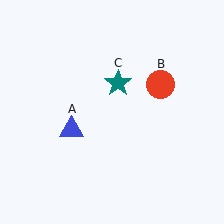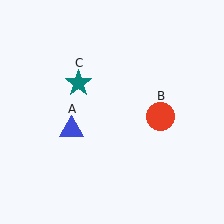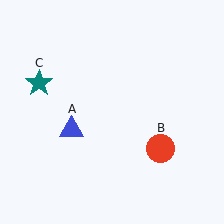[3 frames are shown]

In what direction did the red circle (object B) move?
The red circle (object B) moved down.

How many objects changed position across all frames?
2 objects changed position: red circle (object B), teal star (object C).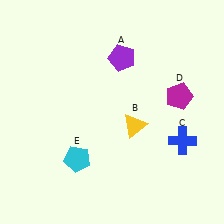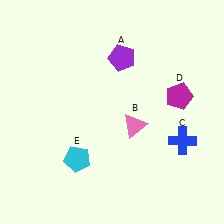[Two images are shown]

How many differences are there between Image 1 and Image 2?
There is 1 difference between the two images.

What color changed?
The triangle (B) changed from yellow in Image 1 to pink in Image 2.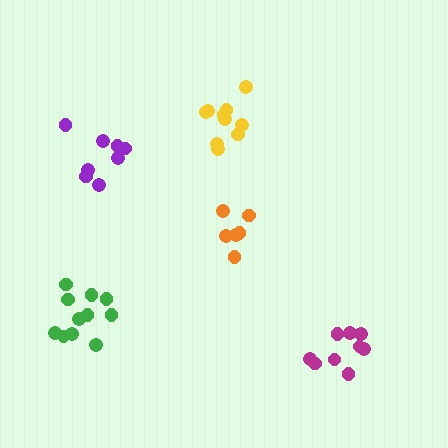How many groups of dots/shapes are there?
There are 5 groups.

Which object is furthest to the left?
The green cluster is leftmost.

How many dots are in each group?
Group 1: 6 dots, Group 2: 11 dots, Group 3: 9 dots, Group 4: 8 dots, Group 5: 10 dots (44 total).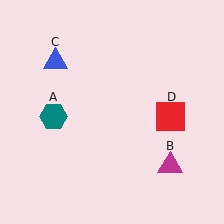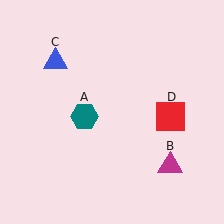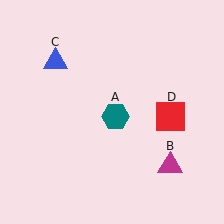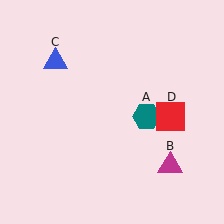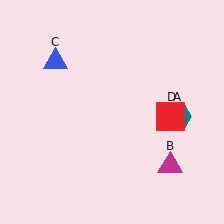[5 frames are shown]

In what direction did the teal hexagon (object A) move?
The teal hexagon (object A) moved right.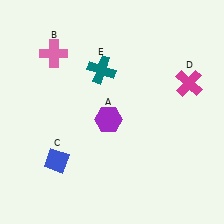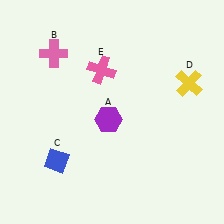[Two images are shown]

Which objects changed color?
D changed from magenta to yellow. E changed from teal to pink.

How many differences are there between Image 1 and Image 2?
There are 2 differences between the two images.